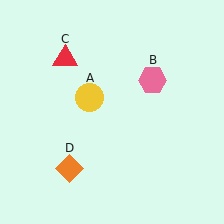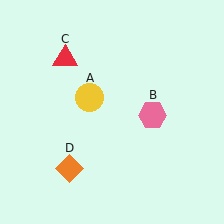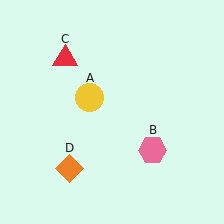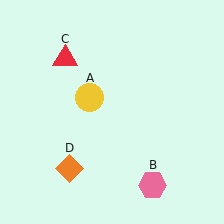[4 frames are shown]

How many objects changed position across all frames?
1 object changed position: pink hexagon (object B).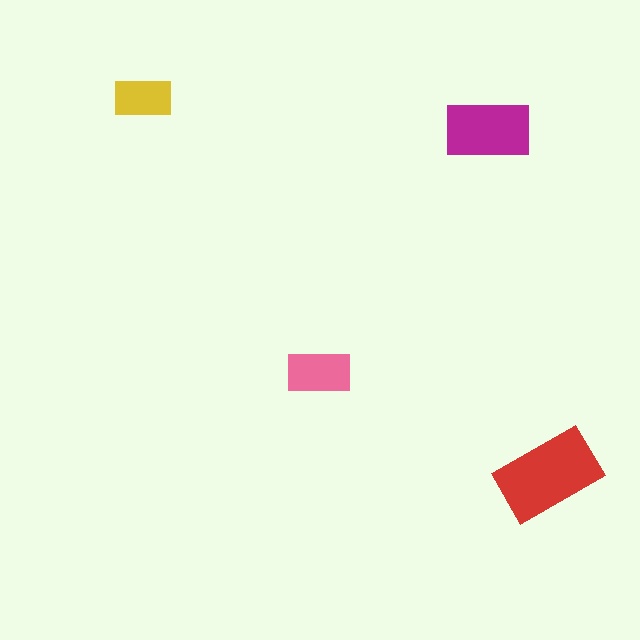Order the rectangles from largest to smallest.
the red one, the magenta one, the pink one, the yellow one.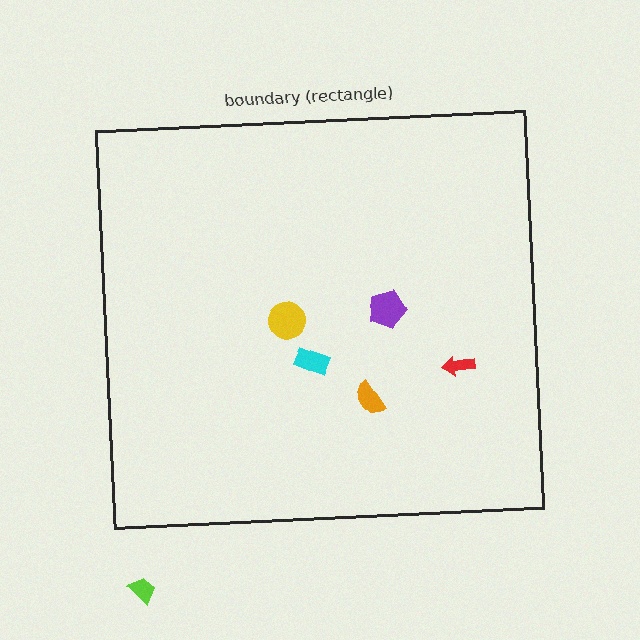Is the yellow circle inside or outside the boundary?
Inside.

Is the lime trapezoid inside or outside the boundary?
Outside.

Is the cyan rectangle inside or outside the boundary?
Inside.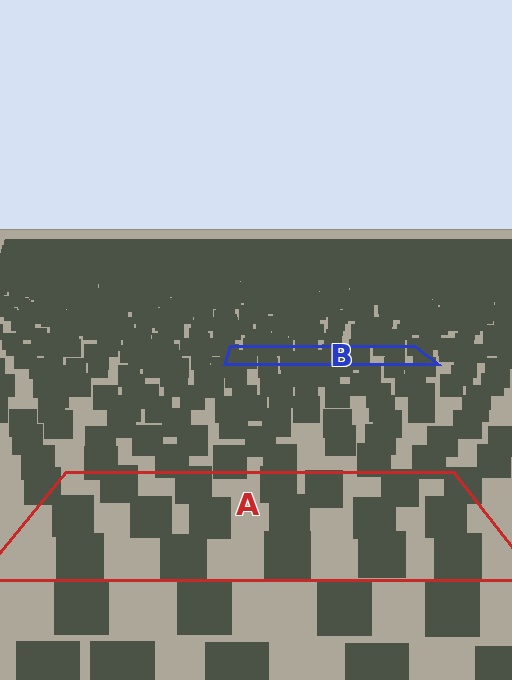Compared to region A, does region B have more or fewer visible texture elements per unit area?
Region B has more texture elements per unit area — they are packed more densely because it is farther away.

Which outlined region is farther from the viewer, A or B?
Region B is farther from the viewer — the texture elements inside it appear smaller and more densely packed.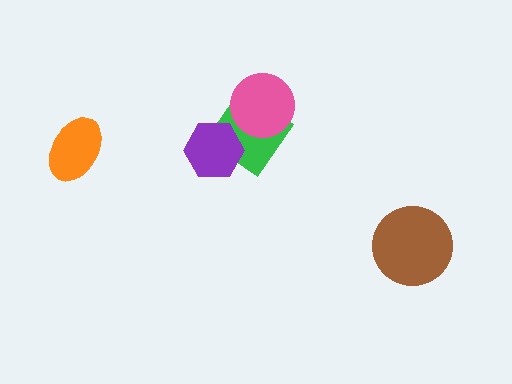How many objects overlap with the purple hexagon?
1 object overlaps with the purple hexagon.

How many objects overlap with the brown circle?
0 objects overlap with the brown circle.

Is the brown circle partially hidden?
No, no other shape covers it.